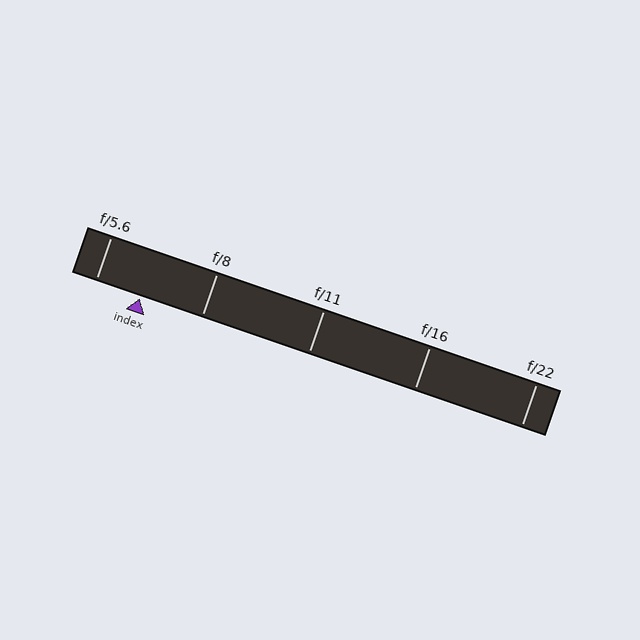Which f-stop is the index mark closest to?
The index mark is closest to f/5.6.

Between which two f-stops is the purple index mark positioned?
The index mark is between f/5.6 and f/8.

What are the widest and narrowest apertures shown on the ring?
The widest aperture shown is f/5.6 and the narrowest is f/22.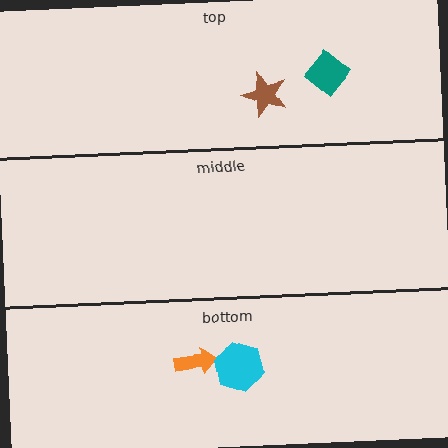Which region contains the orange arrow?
The bottom region.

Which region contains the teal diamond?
The top region.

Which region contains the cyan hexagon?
The bottom region.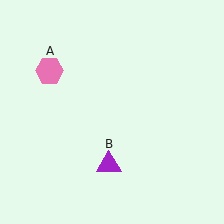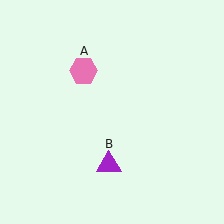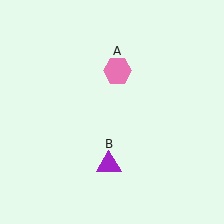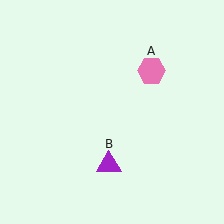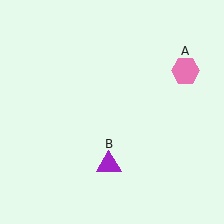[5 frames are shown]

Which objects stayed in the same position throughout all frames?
Purple triangle (object B) remained stationary.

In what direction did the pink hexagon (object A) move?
The pink hexagon (object A) moved right.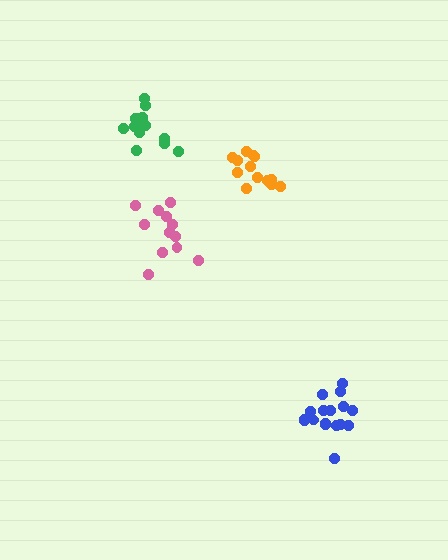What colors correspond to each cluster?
The clusters are colored: blue, pink, orange, green.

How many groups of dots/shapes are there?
There are 4 groups.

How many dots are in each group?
Group 1: 17 dots, Group 2: 12 dots, Group 3: 13 dots, Group 4: 13 dots (55 total).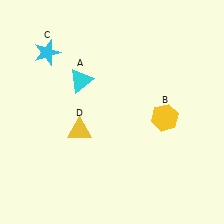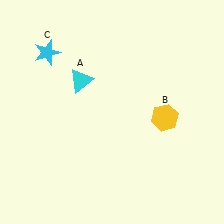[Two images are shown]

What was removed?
The yellow triangle (D) was removed in Image 2.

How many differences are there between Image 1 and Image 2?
There is 1 difference between the two images.